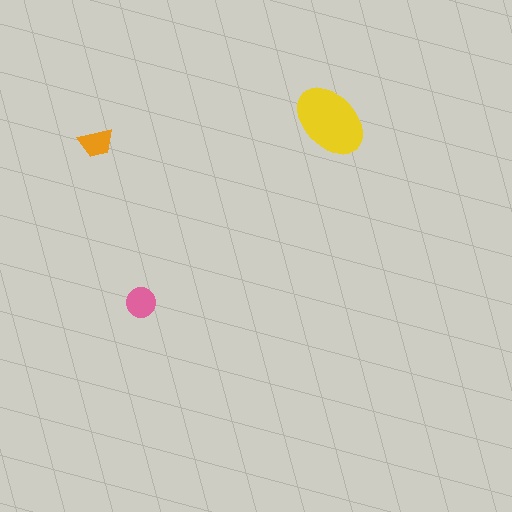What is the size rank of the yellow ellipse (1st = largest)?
1st.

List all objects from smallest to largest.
The orange trapezoid, the pink circle, the yellow ellipse.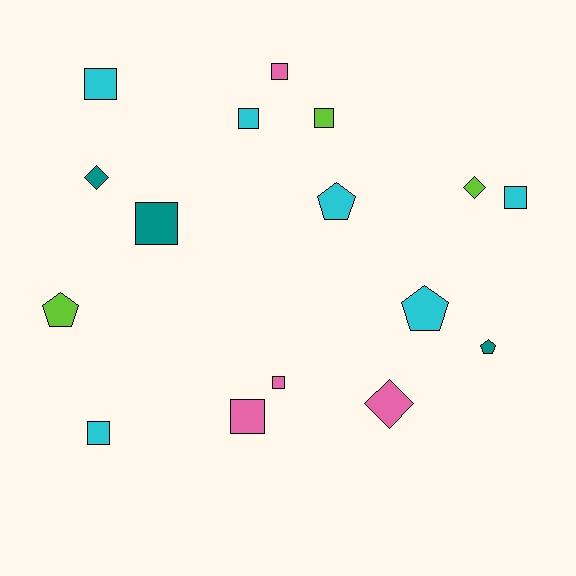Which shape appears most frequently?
Square, with 9 objects.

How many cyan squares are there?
There are 4 cyan squares.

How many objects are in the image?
There are 16 objects.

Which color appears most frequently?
Cyan, with 6 objects.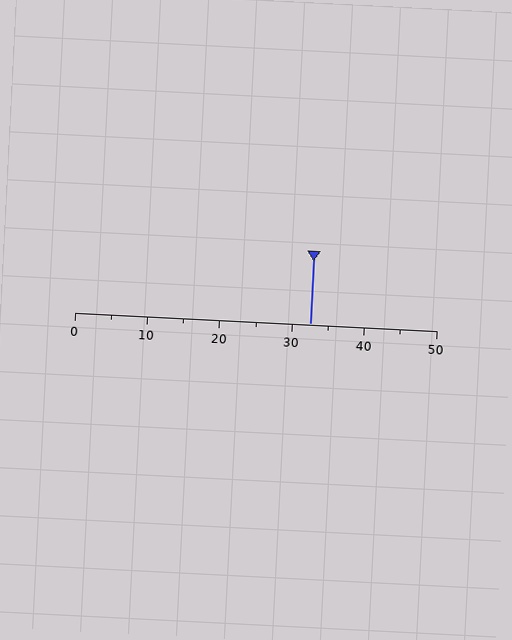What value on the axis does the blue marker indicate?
The marker indicates approximately 32.5.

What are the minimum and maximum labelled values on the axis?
The axis runs from 0 to 50.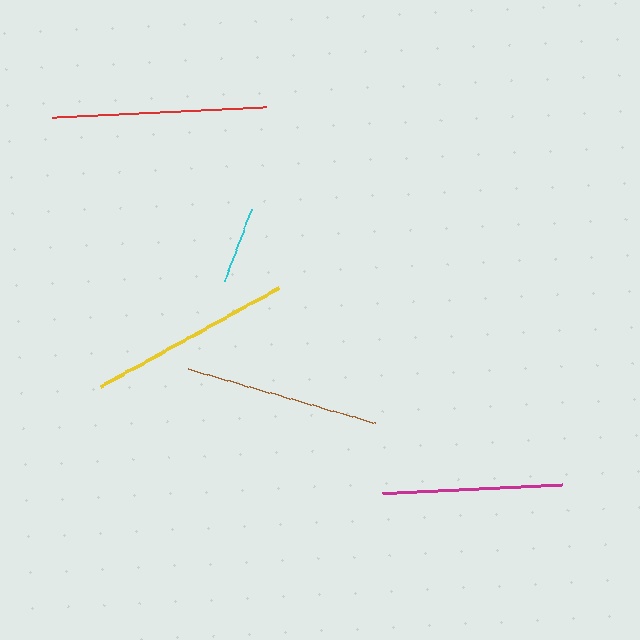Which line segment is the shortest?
The cyan line is the shortest at approximately 76 pixels.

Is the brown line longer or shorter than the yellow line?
The yellow line is longer than the brown line.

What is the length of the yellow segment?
The yellow segment is approximately 204 pixels long.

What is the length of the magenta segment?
The magenta segment is approximately 180 pixels long.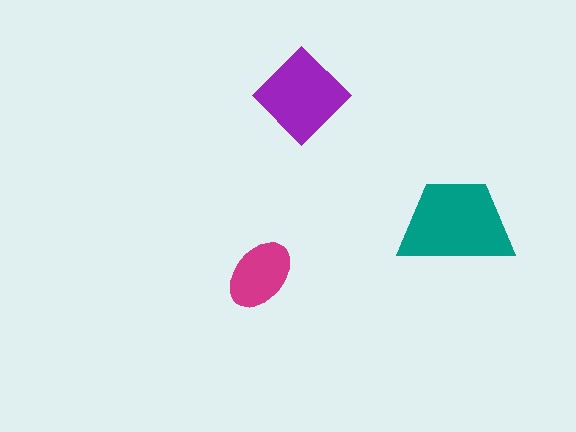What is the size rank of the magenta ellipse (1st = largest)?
3rd.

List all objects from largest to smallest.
The teal trapezoid, the purple diamond, the magenta ellipse.